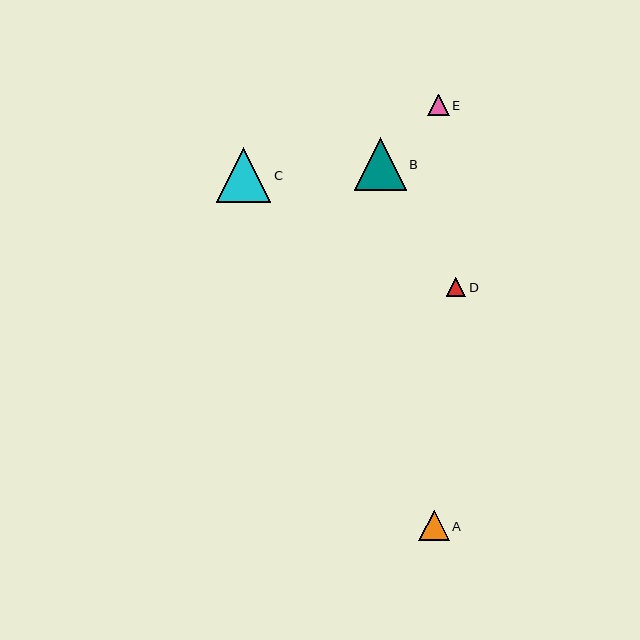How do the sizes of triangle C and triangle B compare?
Triangle C and triangle B are approximately the same size.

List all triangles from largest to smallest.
From largest to smallest: C, B, A, E, D.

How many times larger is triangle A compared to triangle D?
Triangle A is approximately 1.5 times the size of triangle D.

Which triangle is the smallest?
Triangle D is the smallest with a size of approximately 20 pixels.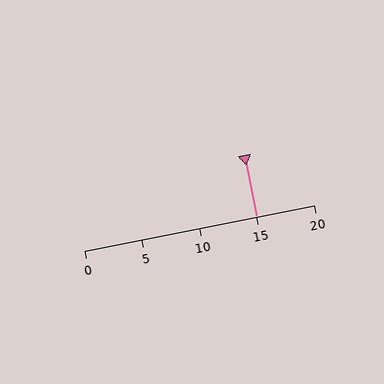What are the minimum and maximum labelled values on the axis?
The axis runs from 0 to 20.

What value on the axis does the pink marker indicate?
The marker indicates approximately 15.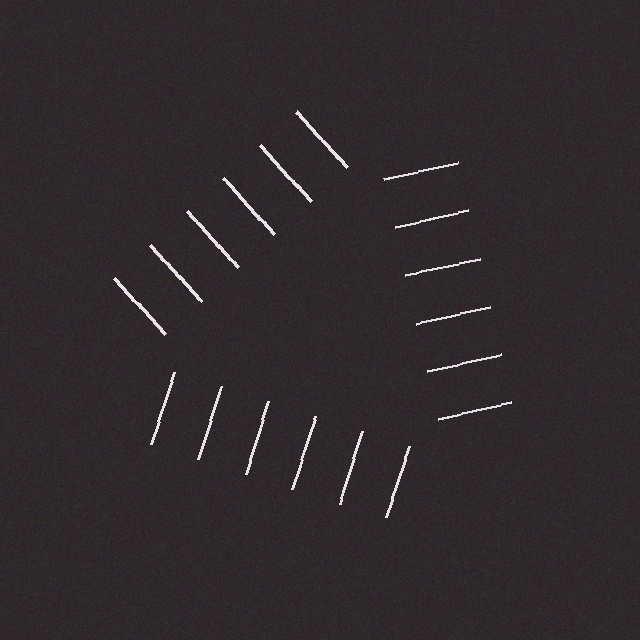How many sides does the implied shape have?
3 sides — the line-ends trace a triangle.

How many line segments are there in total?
18 — 6 along each of the 3 edges.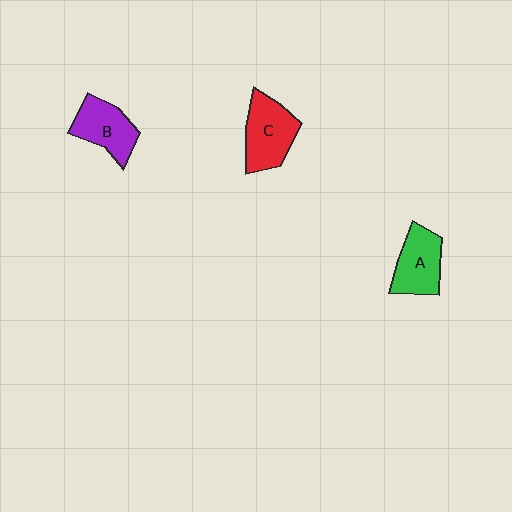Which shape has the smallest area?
Shape B (purple).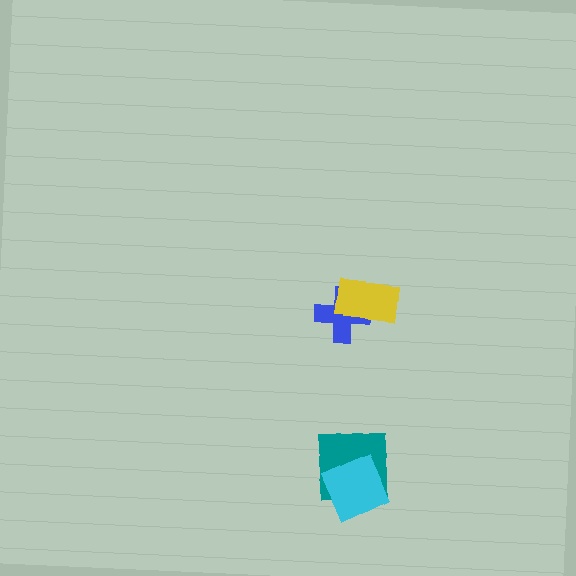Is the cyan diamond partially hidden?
No, no other shape covers it.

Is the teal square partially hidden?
Yes, it is partially covered by another shape.